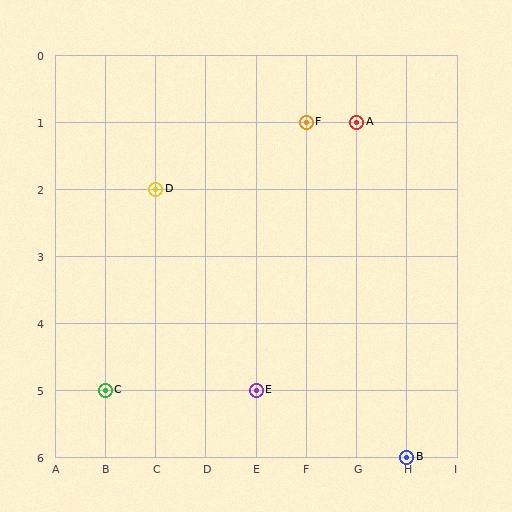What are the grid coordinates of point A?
Point A is at grid coordinates (G, 1).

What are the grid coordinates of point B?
Point B is at grid coordinates (H, 6).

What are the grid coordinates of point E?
Point E is at grid coordinates (E, 5).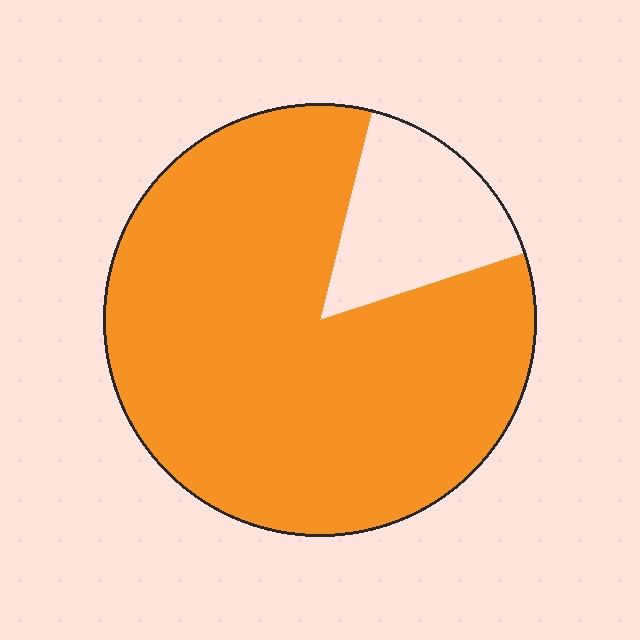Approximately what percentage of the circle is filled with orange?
Approximately 85%.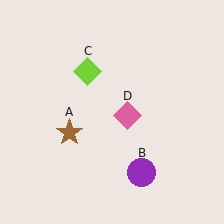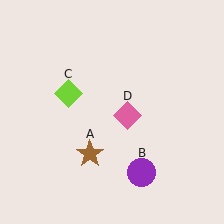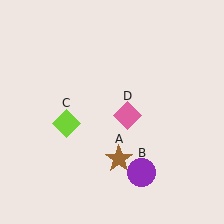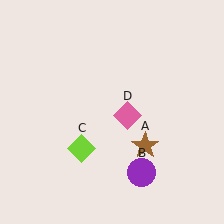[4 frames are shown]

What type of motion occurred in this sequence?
The brown star (object A), lime diamond (object C) rotated counterclockwise around the center of the scene.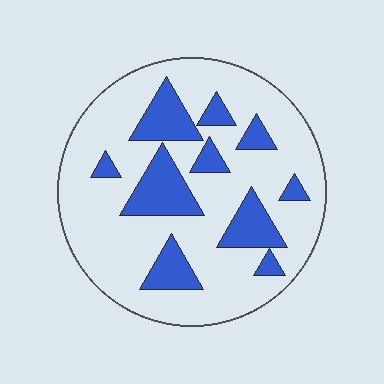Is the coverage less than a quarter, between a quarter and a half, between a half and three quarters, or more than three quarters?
Less than a quarter.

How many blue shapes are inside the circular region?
10.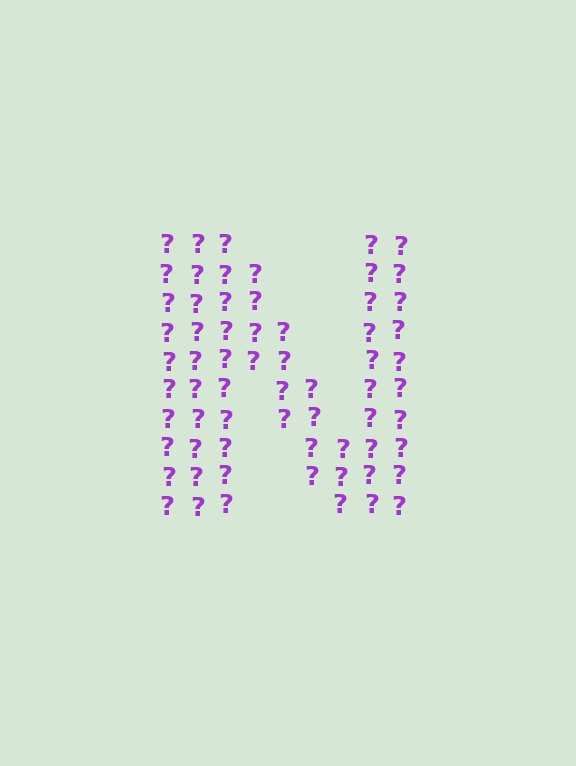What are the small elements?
The small elements are question marks.